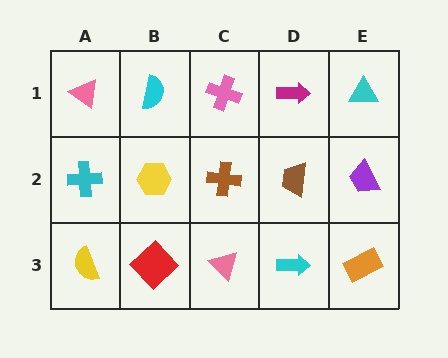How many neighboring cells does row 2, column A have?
3.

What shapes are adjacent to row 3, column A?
A cyan cross (row 2, column A), a red diamond (row 3, column B).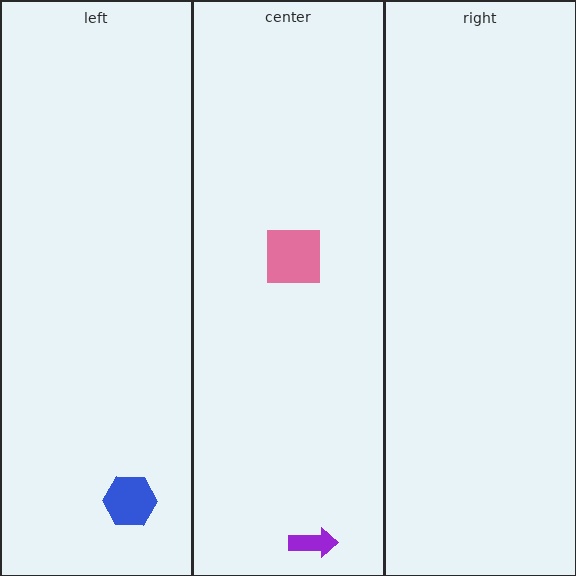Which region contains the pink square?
The center region.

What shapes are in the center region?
The purple arrow, the pink square.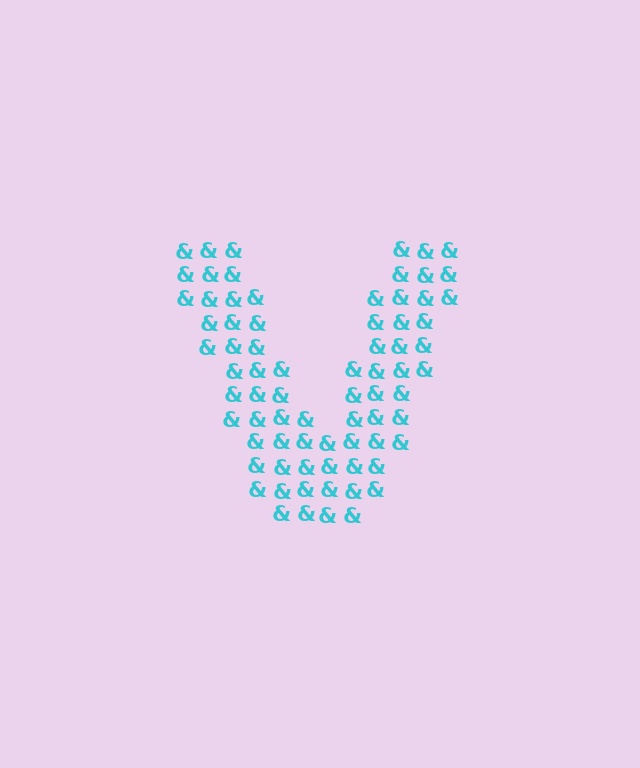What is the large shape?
The large shape is the letter V.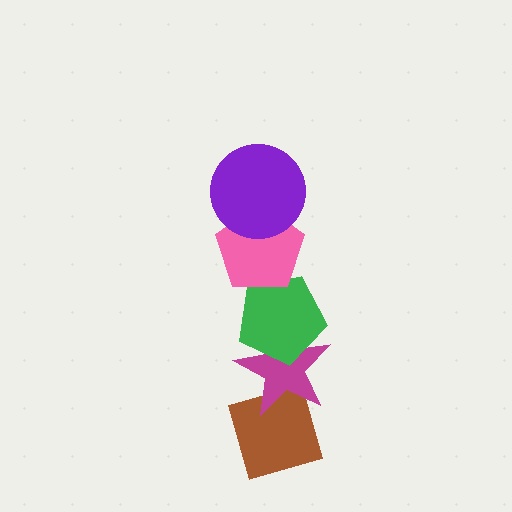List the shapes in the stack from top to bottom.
From top to bottom: the purple circle, the pink pentagon, the green pentagon, the magenta star, the brown diamond.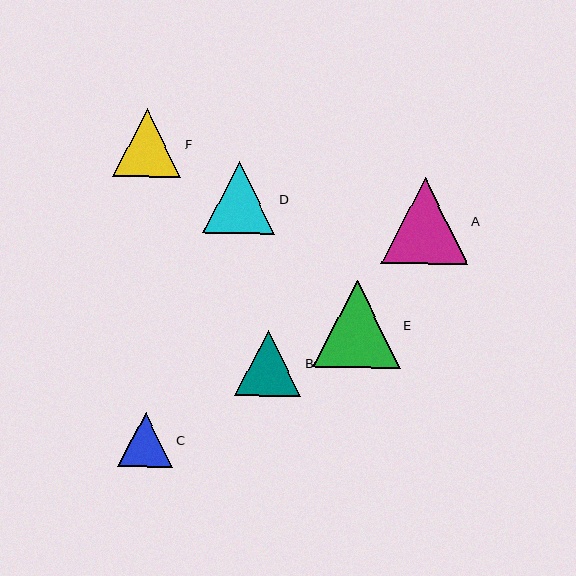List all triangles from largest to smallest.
From largest to smallest: E, A, D, F, B, C.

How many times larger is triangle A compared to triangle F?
Triangle A is approximately 1.3 times the size of triangle F.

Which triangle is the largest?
Triangle E is the largest with a size of approximately 88 pixels.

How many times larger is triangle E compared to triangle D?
Triangle E is approximately 1.2 times the size of triangle D.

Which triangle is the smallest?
Triangle C is the smallest with a size of approximately 55 pixels.